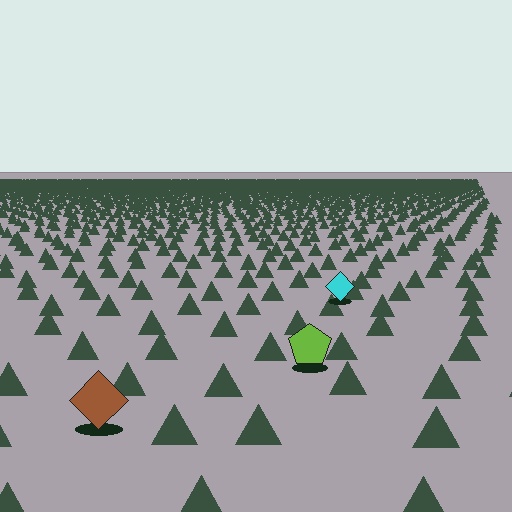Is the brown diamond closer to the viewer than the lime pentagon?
Yes. The brown diamond is closer — you can tell from the texture gradient: the ground texture is coarser near it.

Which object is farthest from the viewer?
The cyan diamond is farthest from the viewer. It appears smaller and the ground texture around it is denser.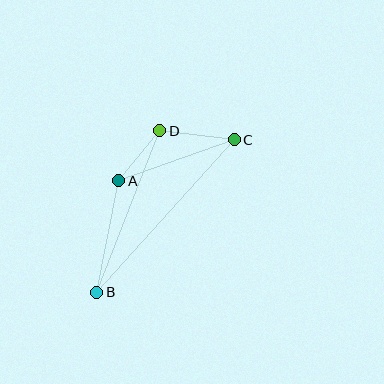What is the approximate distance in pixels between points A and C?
The distance between A and C is approximately 122 pixels.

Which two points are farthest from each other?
Points B and C are farthest from each other.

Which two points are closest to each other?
Points A and D are closest to each other.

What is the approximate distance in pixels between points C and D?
The distance between C and D is approximately 75 pixels.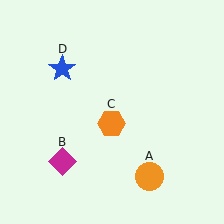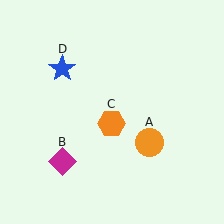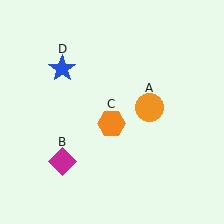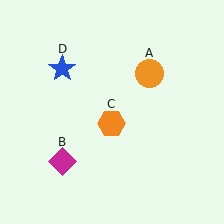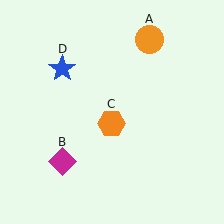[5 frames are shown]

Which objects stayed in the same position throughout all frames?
Magenta diamond (object B) and orange hexagon (object C) and blue star (object D) remained stationary.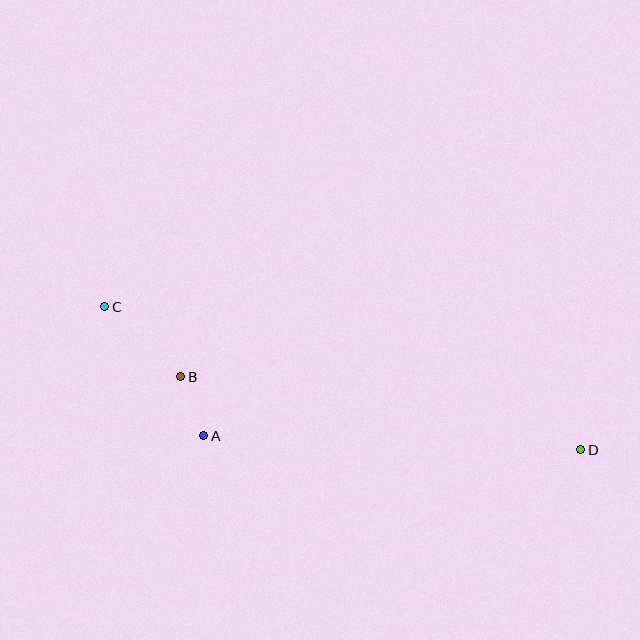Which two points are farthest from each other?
Points C and D are farthest from each other.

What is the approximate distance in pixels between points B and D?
The distance between B and D is approximately 406 pixels.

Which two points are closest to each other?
Points A and B are closest to each other.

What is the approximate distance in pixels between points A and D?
The distance between A and D is approximately 377 pixels.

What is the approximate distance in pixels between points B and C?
The distance between B and C is approximately 103 pixels.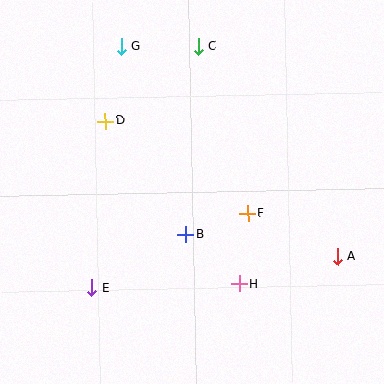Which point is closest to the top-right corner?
Point C is closest to the top-right corner.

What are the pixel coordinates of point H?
Point H is at (239, 284).